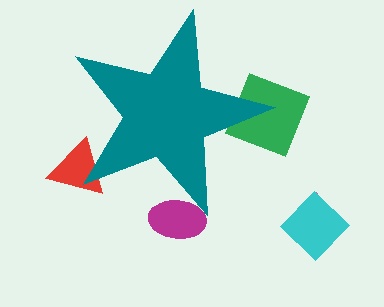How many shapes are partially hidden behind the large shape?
3 shapes are partially hidden.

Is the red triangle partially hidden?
Yes, the red triangle is partially hidden behind the teal star.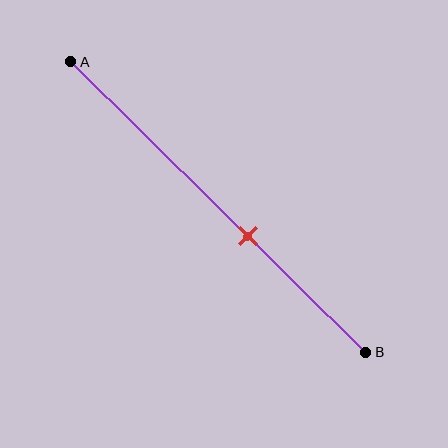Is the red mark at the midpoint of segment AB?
No, the mark is at about 60% from A, not at the 50% midpoint.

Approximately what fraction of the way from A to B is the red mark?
The red mark is approximately 60% of the way from A to B.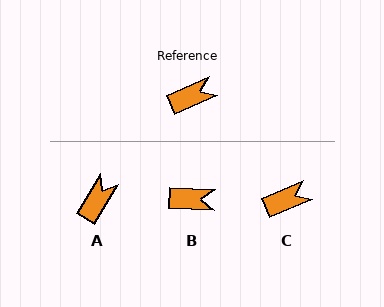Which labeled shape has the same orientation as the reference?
C.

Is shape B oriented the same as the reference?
No, it is off by about 26 degrees.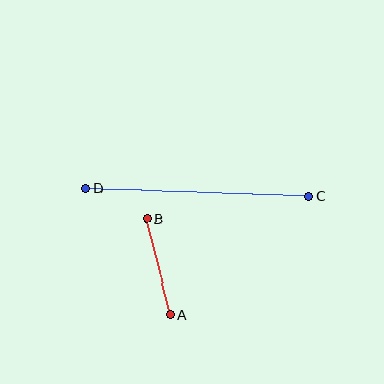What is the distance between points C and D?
The distance is approximately 223 pixels.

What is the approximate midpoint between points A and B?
The midpoint is at approximately (158, 267) pixels.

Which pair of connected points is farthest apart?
Points C and D are farthest apart.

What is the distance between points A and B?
The distance is approximately 98 pixels.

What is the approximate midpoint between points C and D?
The midpoint is at approximately (197, 192) pixels.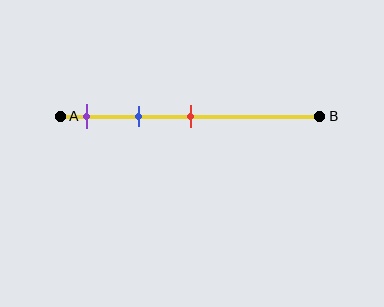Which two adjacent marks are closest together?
The purple and blue marks are the closest adjacent pair.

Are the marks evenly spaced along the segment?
Yes, the marks are approximately evenly spaced.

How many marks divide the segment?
There are 3 marks dividing the segment.